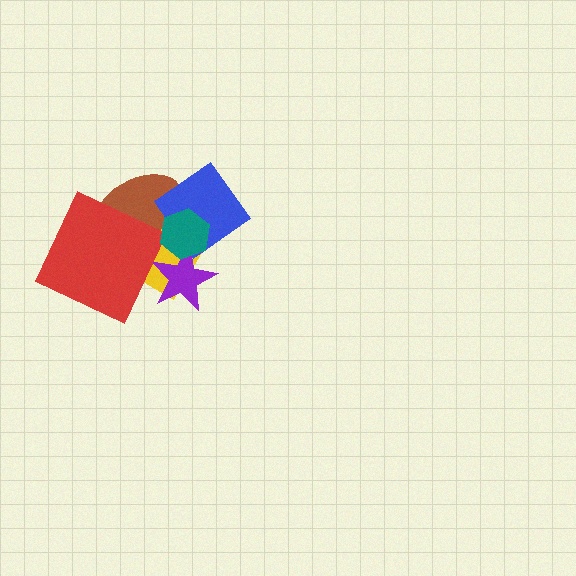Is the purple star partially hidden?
Yes, it is partially covered by another shape.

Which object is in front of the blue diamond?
The teal hexagon is in front of the blue diamond.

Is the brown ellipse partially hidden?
Yes, it is partially covered by another shape.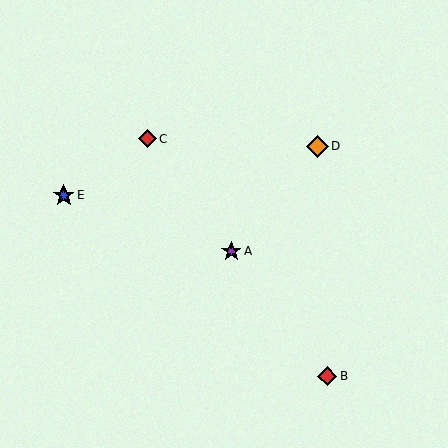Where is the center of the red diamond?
The center of the red diamond is at (147, 139).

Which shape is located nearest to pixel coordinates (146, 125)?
The red diamond (labeled C) at (147, 139) is nearest to that location.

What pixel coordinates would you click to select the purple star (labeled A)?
Click at (231, 251) to select the purple star A.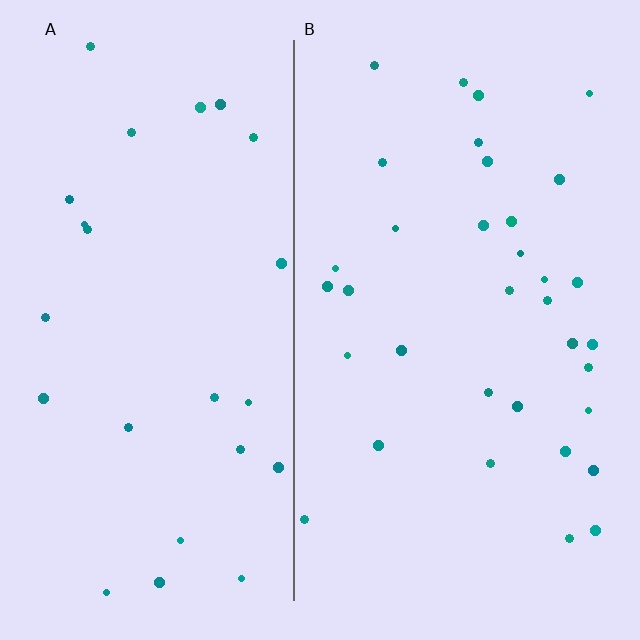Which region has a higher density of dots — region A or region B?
B (the right).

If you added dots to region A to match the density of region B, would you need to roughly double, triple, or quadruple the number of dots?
Approximately double.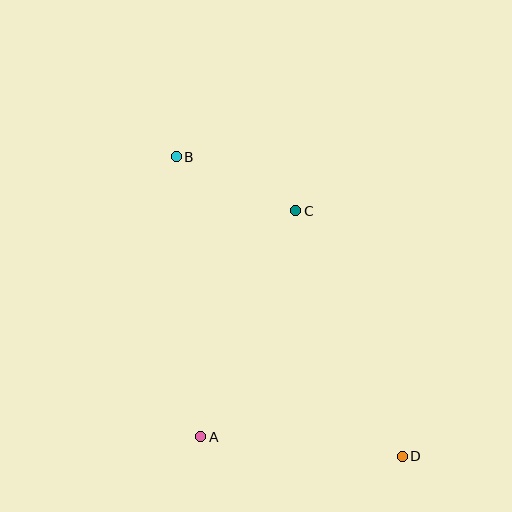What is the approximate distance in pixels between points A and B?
The distance between A and B is approximately 281 pixels.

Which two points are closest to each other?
Points B and C are closest to each other.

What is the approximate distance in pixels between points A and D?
The distance between A and D is approximately 202 pixels.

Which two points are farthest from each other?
Points B and D are farthest from each other.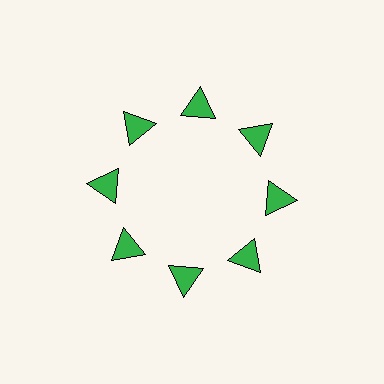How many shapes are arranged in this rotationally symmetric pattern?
There are 8 shapes, arranged in 8 groups of 1.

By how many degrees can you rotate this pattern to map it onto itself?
The pattern maps onto itself every 45 degrees of rotation.